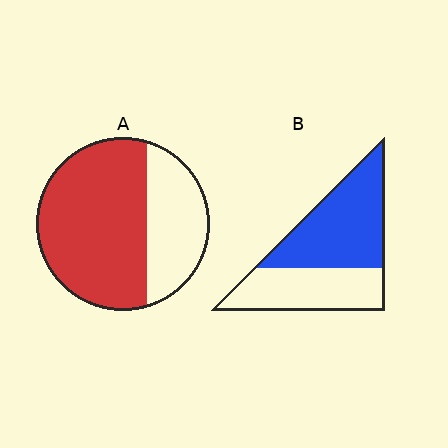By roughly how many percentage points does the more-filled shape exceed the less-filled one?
By roughly 10 percentage points (A over B).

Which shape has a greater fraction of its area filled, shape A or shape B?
Shape A.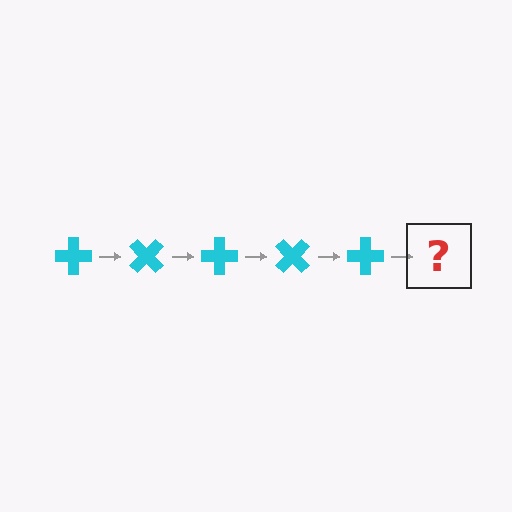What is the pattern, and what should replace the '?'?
The pattern is that the cross rotates 45 degrees each step. The '?' should be a cyan cross rotated 225 degrees.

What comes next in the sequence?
The next element should be a cyan cross rotated 225 degrees.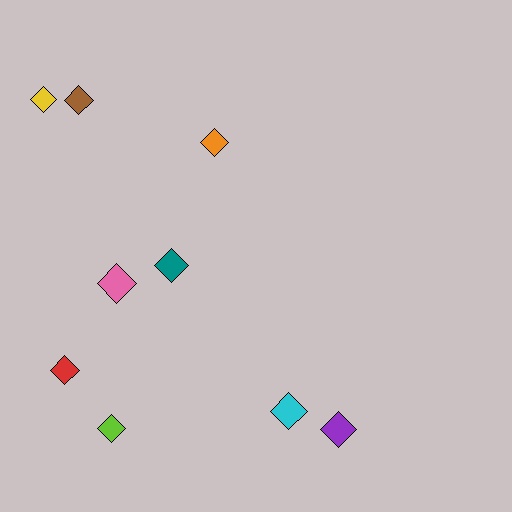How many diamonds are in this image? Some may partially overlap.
There are 9 diamonds.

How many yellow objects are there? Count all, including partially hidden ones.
There is 1 yellow object.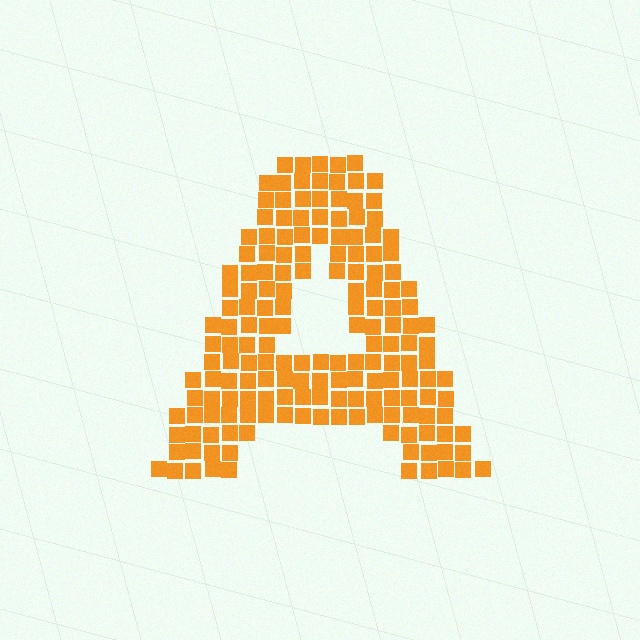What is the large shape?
The large shape is the letter A.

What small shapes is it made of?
It is made of small squares.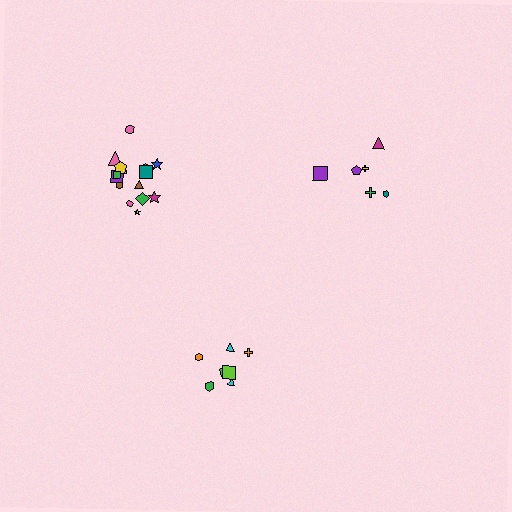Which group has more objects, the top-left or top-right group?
The top-left group.